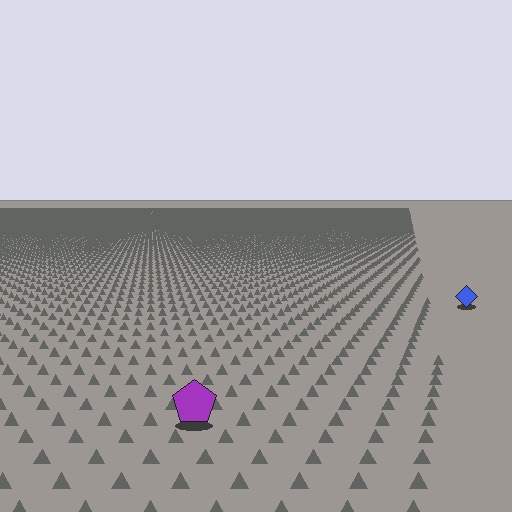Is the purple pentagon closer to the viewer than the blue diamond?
Yes. The purple pentagon is closer — you can tell from the texture gradient: the ground texture is coarser near it.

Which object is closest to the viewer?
The purple pentagon is closest. The texture marks near it are larger and more spread out.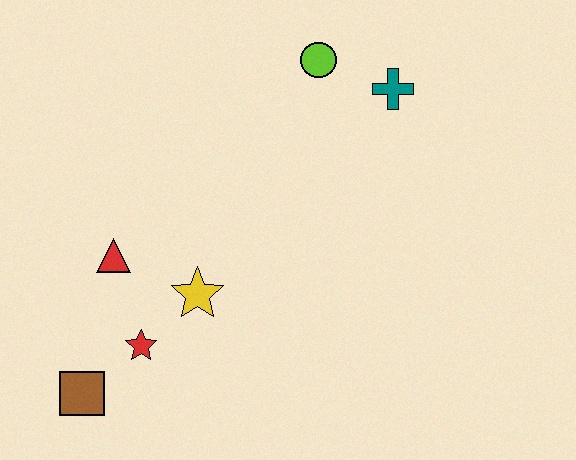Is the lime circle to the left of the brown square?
No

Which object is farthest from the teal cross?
The brown square is farthest from the teal cross.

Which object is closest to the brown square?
The red star is closest to the brown square.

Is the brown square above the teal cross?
No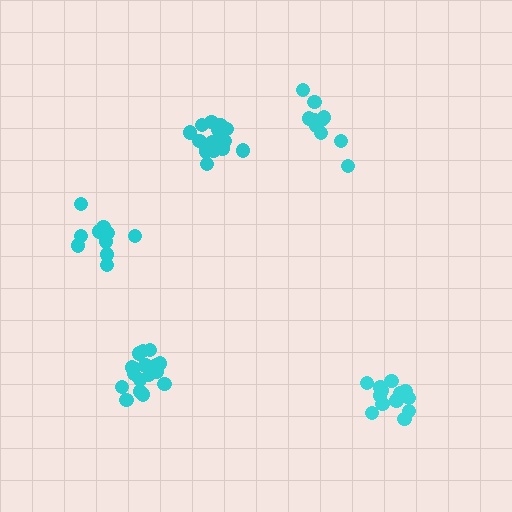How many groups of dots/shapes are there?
There are 5 groups.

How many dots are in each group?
Group 1: 17 dots, Group 2: 17 dots, Group 3: 11 dots, Group 4: 11 dots, Group 5: 13 dots (69 total).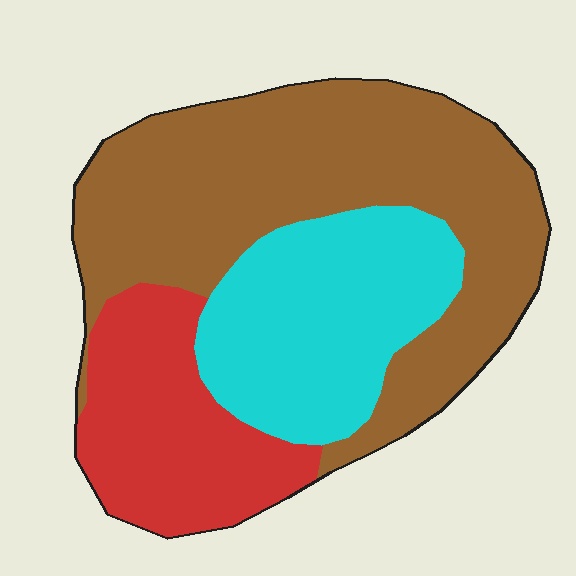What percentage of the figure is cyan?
Cyan covers 27% of the figure.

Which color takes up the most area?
Brown, at roughly 50%.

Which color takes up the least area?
Red, at roughly 20%.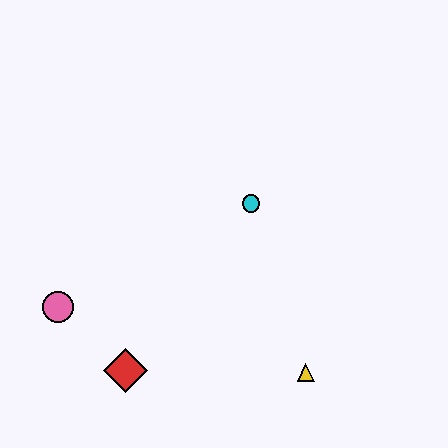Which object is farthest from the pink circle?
The yellow triangle is farthest from the pink circle.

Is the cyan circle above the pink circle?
Yes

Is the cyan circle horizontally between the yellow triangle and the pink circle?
Yes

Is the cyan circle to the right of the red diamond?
Yes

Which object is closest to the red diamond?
The pink circle is closest to the red diamond.